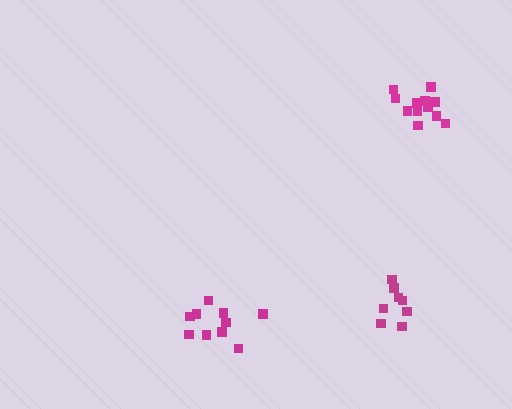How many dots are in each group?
Group 1: 10 dots, Group 2: 8 dots, Group 3: 12 dots (30 total).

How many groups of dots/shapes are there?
There are 3 groups.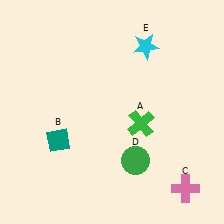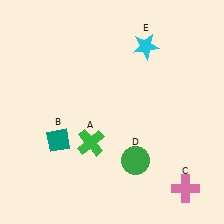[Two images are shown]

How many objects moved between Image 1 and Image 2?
1 object moved between the two images.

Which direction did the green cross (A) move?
The green cross (A) moved left.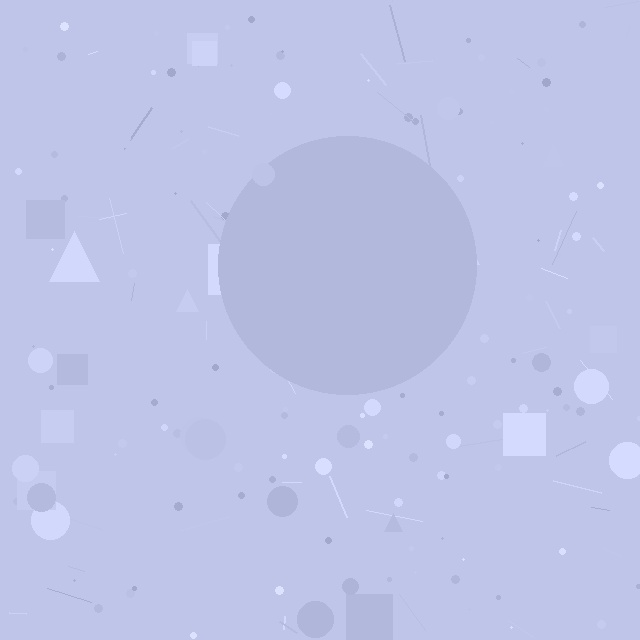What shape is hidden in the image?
A circle is hidden in the image.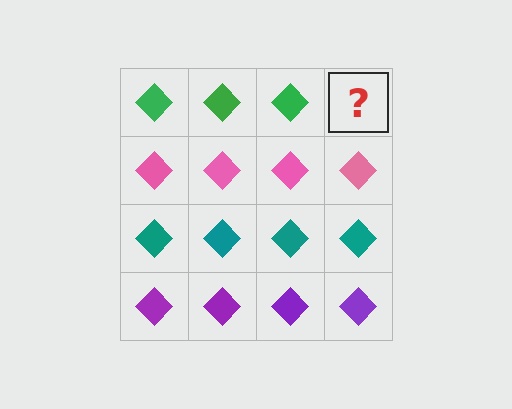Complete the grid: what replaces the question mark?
The question mark should be replaced with a green diamond.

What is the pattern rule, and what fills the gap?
The rule is that each row has a consistent color. The gap should be filled with a green diamond.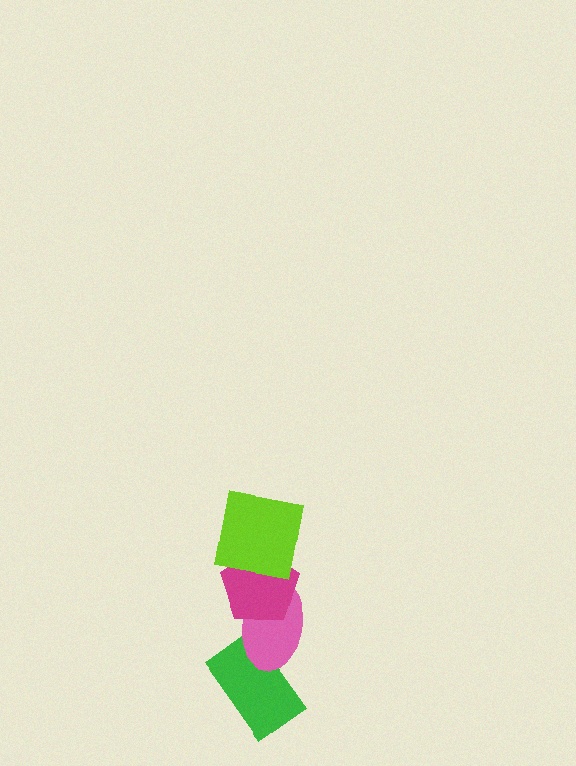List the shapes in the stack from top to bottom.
From top to bottom: the lime square, the magenta pentagon, the pink ellipse, the green rectangle.